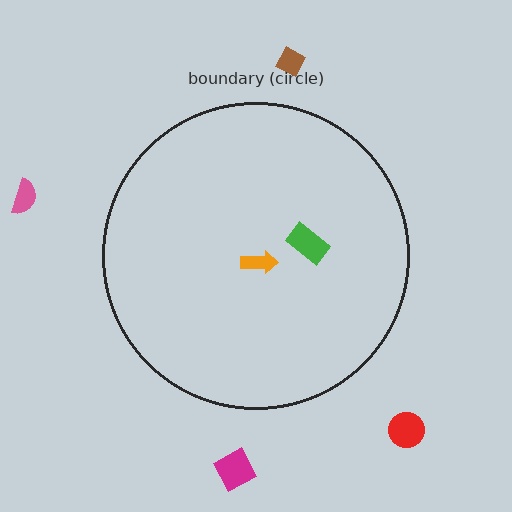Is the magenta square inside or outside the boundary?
Outside.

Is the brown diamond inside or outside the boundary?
Outside.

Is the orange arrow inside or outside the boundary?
Inside.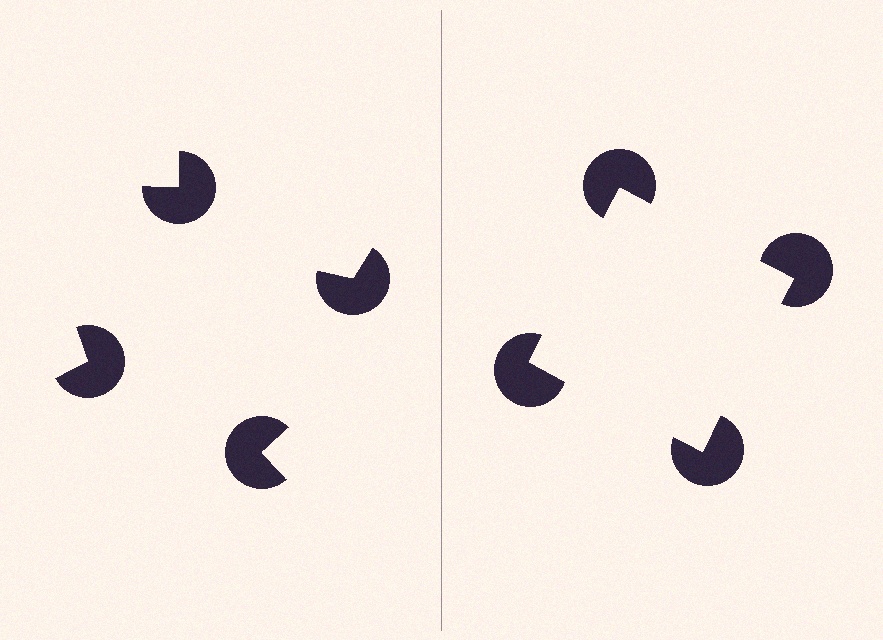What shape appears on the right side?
An illusory square.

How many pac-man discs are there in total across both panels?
8 — 4 on each side.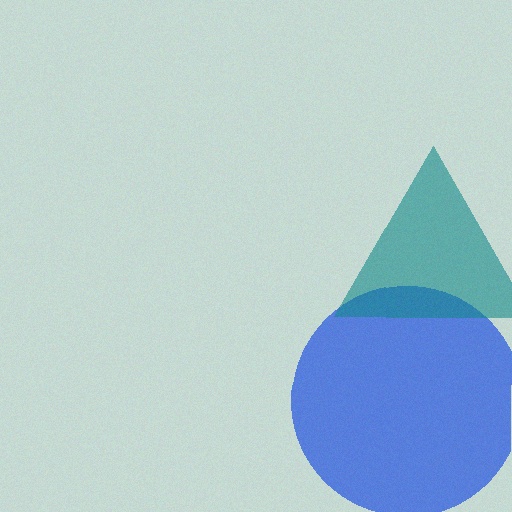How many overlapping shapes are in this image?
There are 2 overlapping shapes in the image.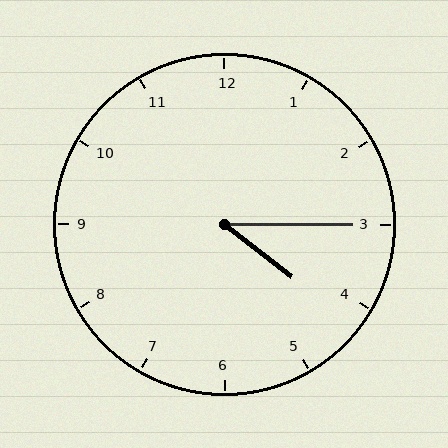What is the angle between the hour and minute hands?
Approximately 38 degrees.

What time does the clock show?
4:15.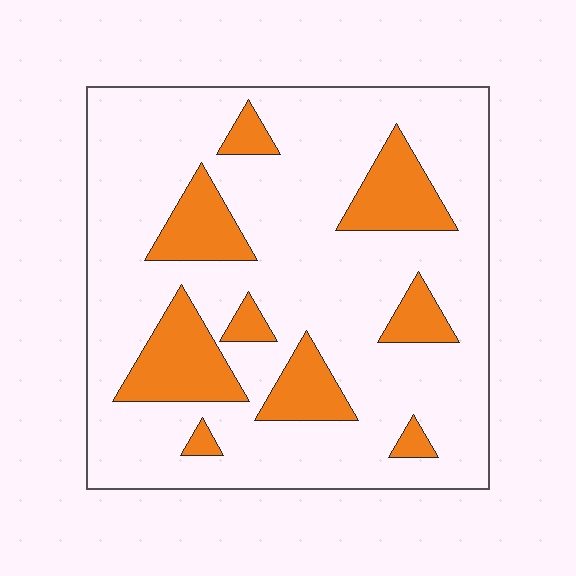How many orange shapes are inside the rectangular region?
9.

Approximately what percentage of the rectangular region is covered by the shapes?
Approximately 20%.